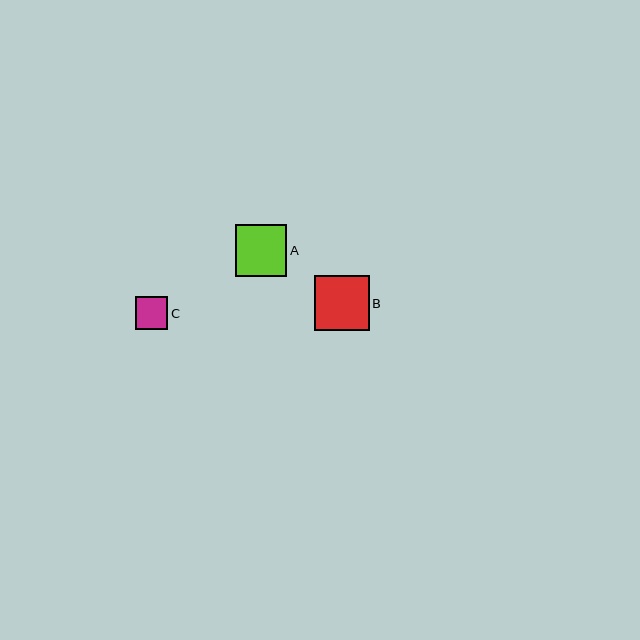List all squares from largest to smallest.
From largest to smallest: B, A, C.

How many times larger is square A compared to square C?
Square A is approximately 1.6 times the size of square C.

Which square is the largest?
Square B is the largest with a size of approximately 55 pixels.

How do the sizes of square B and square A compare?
Square B and square A are approximately the same size.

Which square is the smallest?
Square C is the smallest with a size of approximately 32 pixels.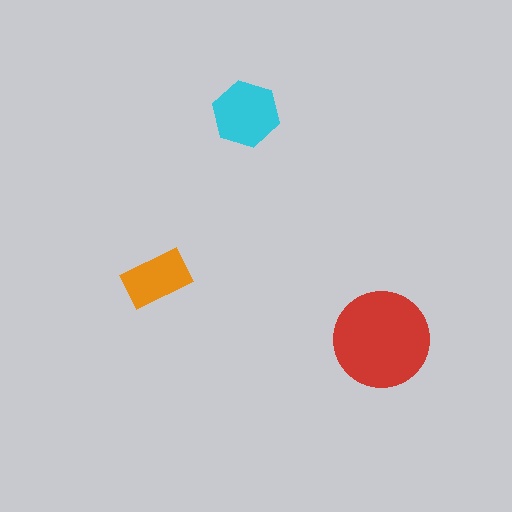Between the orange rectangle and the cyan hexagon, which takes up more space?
The cyan hexagon.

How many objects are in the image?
There are 3 objects in the image.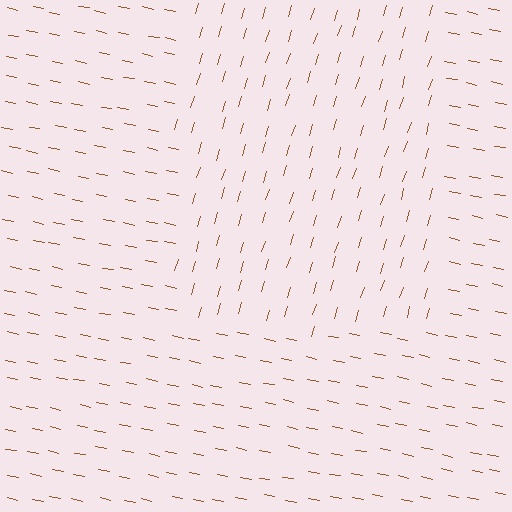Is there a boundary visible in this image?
Yes, there is a texture boundary formed by a change in line orientation.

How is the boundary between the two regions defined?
The boundary is defined purely by a change in line orientation (approximately 84 degrees difference). All lines are the same color and thickness.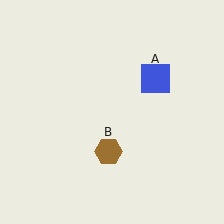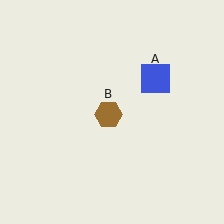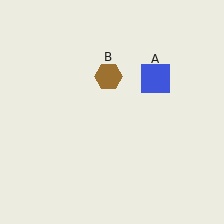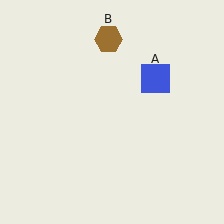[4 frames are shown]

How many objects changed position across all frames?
1 object changed position: brown hexagon (object B).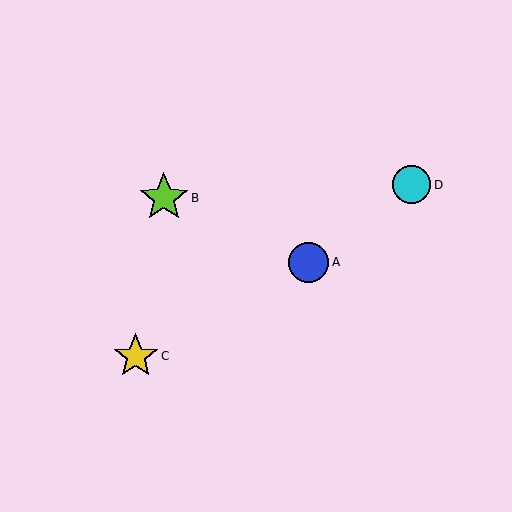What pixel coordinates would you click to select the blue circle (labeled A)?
Click at (308, 262) to select the blue circle A.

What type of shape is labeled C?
Shape C is a yellow star.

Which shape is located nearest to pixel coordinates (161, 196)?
The lime star (labeled B) at (164, 198) is nearest to that location.